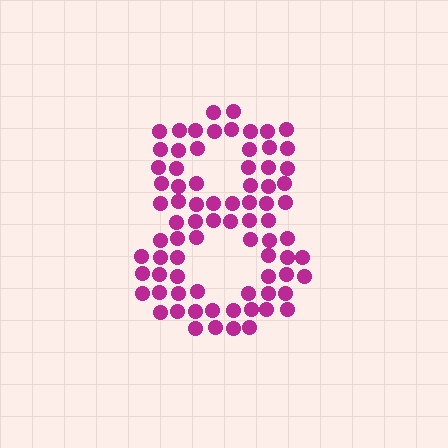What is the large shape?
The large shape is the digit 8.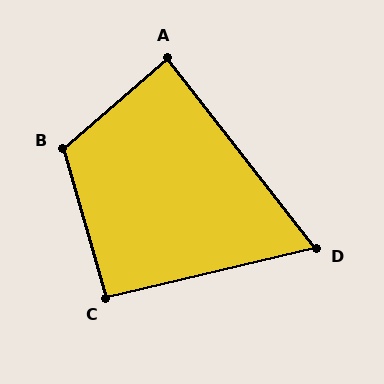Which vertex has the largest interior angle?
B, at approximately 115 degrees.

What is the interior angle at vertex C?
Approximately 93 degrees (approximately right).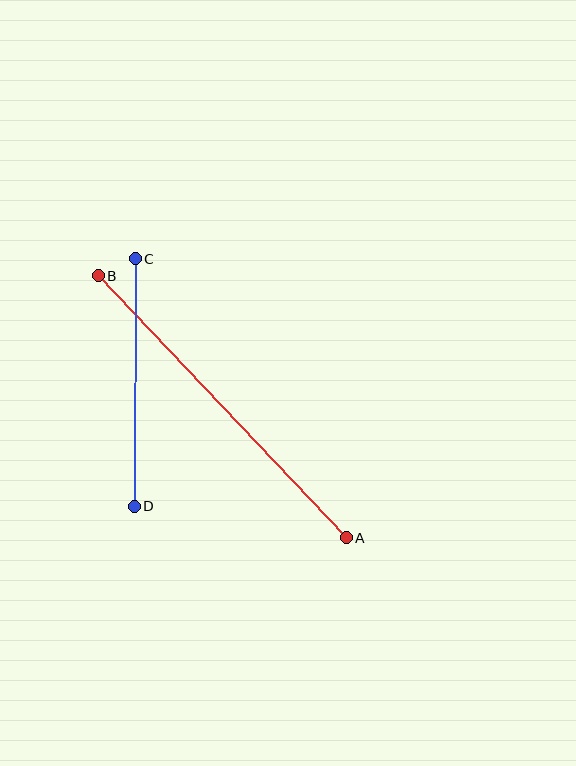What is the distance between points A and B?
The distance is approximately 361 pixels.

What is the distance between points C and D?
The distance is approximately 247 pixels.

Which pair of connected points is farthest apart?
Points A and B are farthest apart.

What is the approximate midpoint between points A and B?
The midpoint is at approximately (222, 407) pixels.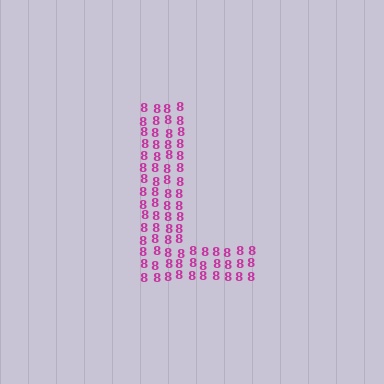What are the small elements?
The small elements are digit 8's.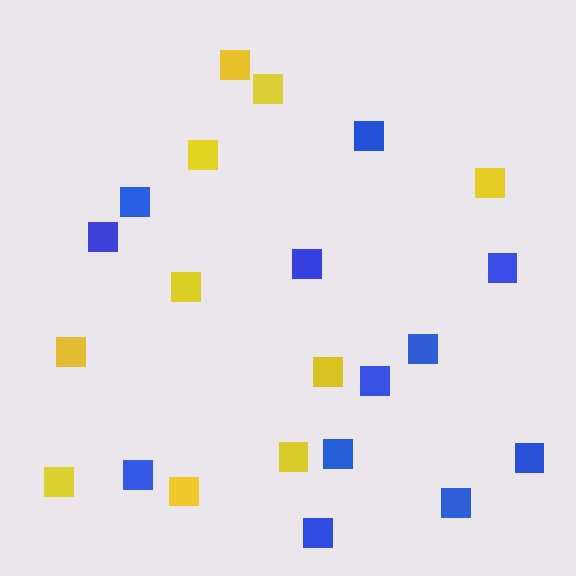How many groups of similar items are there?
There are 2 groups: one group of yellow squares (10) and one group of blue squares (12).